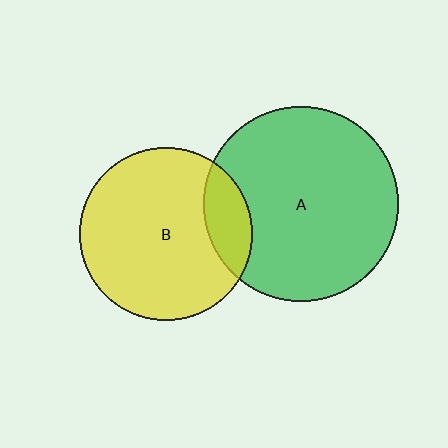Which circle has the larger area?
Circle A (green).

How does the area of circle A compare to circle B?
Approximately 1.3 times.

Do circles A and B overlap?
Yes.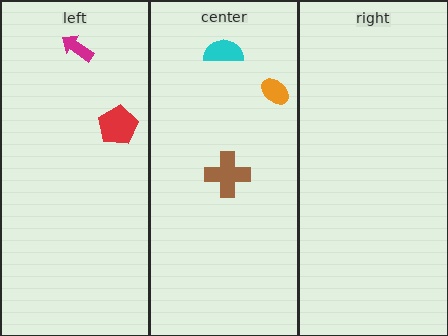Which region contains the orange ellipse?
The center region.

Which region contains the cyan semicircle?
The center region.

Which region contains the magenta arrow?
The left region.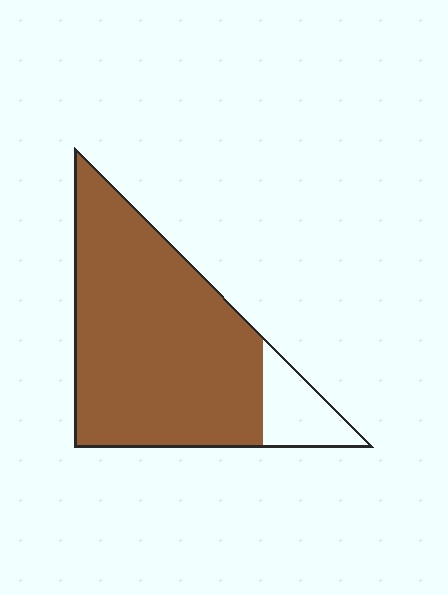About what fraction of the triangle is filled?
About seven eighths (7/8).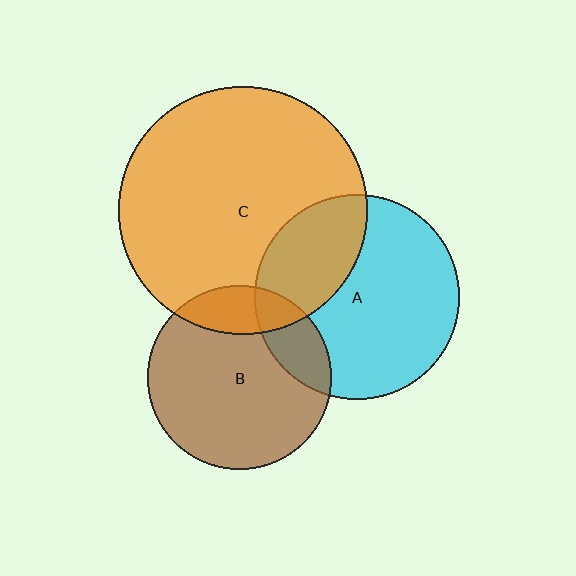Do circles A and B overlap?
Yes.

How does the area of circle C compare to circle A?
Approximately 1.5 times.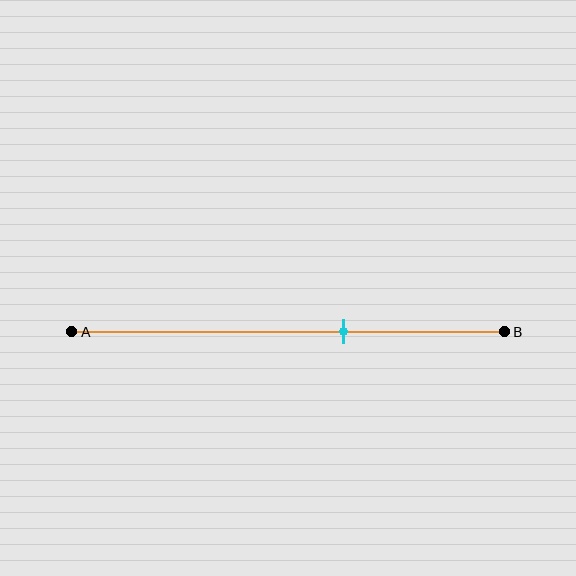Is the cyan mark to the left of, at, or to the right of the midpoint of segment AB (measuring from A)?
The cyan mark is to the right of the midpoint of segment AB.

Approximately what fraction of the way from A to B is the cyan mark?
The cyan mark is approximately 65% of the way from A to B.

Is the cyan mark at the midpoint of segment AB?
No, the mark is at about 65% from A, not at the 50% midpoint.